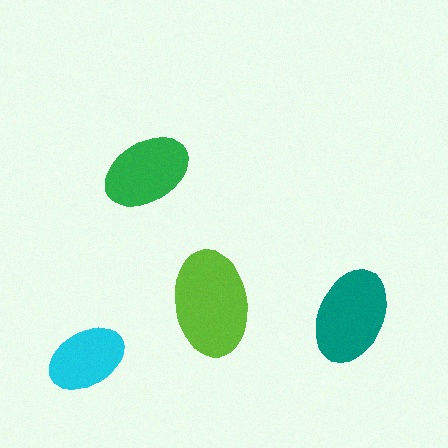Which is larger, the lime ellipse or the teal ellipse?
The lime one.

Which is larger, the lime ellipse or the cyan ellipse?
The lime one.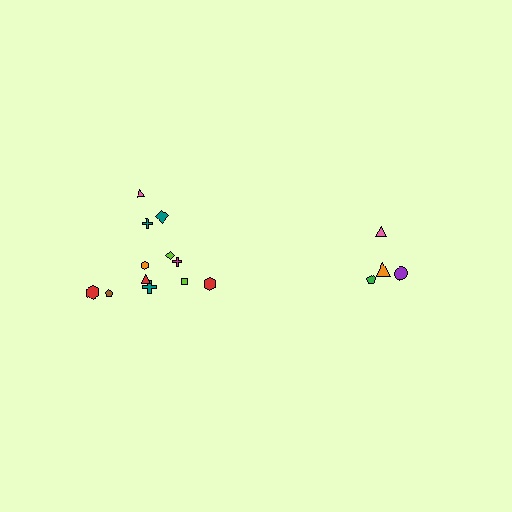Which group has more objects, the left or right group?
The left group.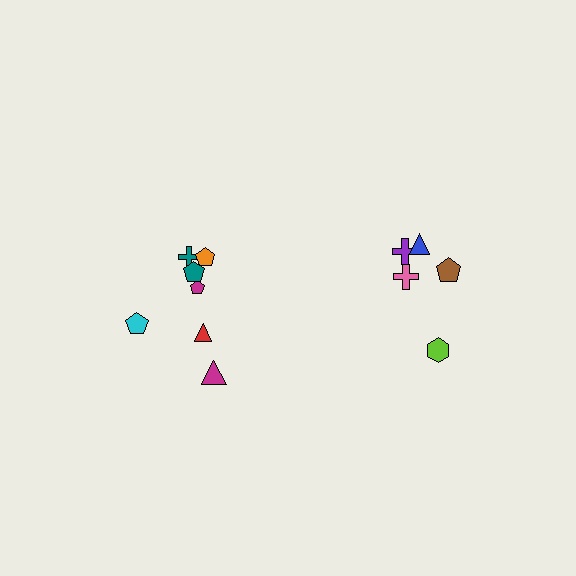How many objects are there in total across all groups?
There are 12 objects.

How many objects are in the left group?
There are 7 objects.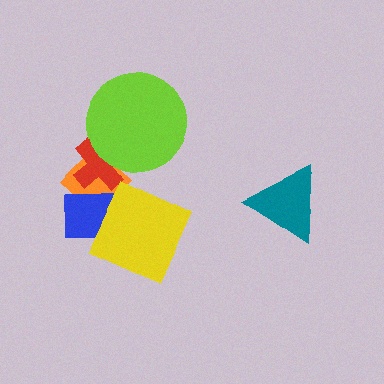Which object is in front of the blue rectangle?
The yellow square is in front of the blue rectangle.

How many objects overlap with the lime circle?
2 objects overlap with the lime circle.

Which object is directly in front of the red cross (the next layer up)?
The blue rectangle is directly in front of the red cross.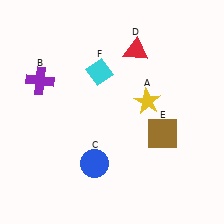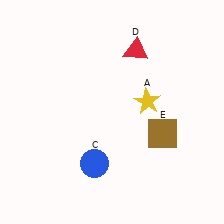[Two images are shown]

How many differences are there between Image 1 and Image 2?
There are 2 differences between the two images.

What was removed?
The purple cross (B), the cyan diamond (F) were removed in Image 2.